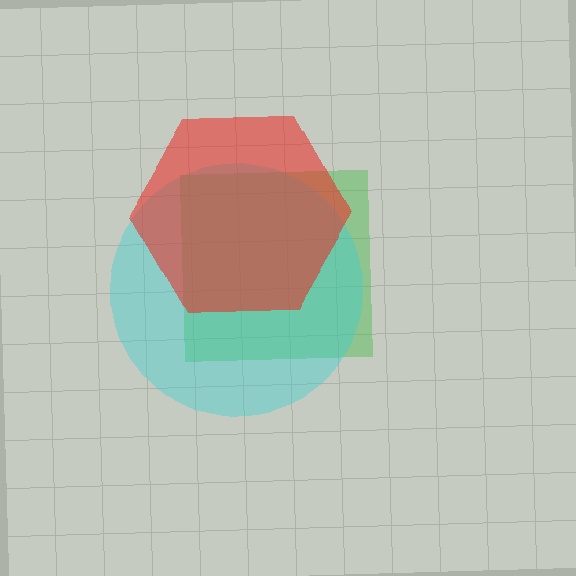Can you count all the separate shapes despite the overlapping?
Yes, there are 3 separate shapes.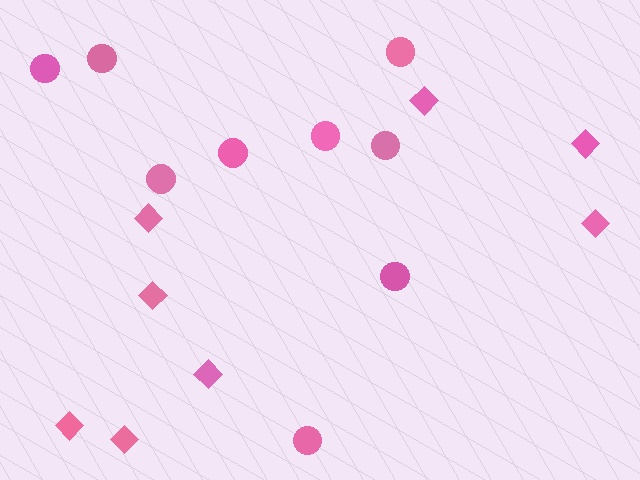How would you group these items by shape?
There are 2 groups: one group of circles (9) and one group of diamonds (8).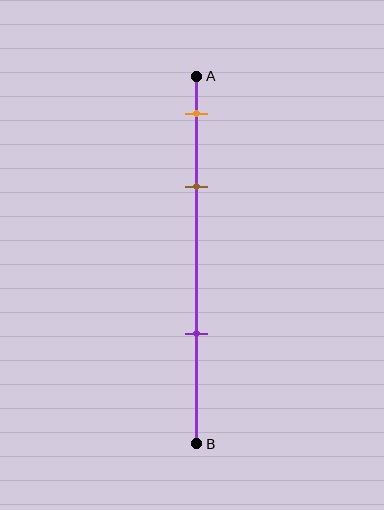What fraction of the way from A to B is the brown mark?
The brown mark is approximately 30% (0.3) of the way from A to B.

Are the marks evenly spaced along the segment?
No, the marks are not evenly spaced.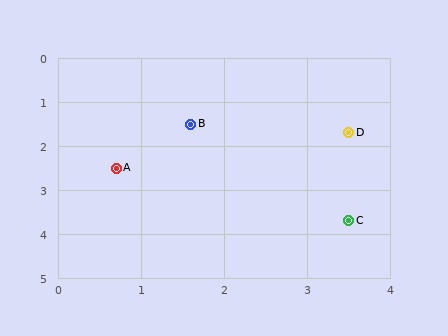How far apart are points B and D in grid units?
Points B and D are about 1.9 grid units apart.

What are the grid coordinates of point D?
Point D is at approximately (3.5, 1.7).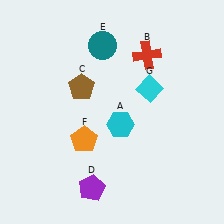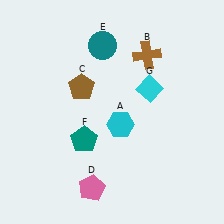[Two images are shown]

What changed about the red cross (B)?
In Image 1, B is red. In Image 2, it changed to brown.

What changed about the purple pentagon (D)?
In Image 1, D is purple. In Image 2, it changed to pink.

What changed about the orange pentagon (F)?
In Image 1, F is orange. In Image 2, it changed to teal.